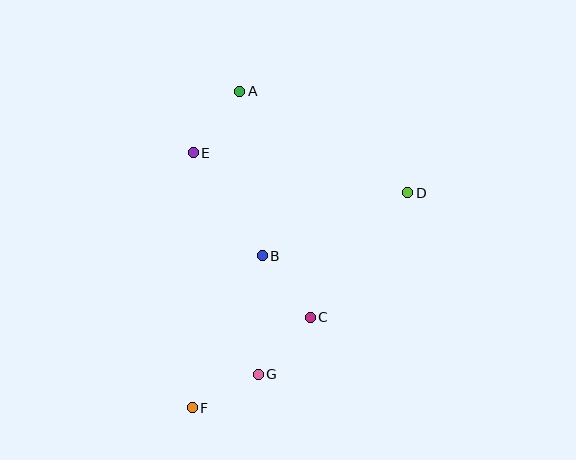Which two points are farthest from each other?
Points A and F are farthest from each other.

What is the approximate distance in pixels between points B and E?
The distance between B and E is approximately 124 pixels.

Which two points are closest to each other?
Points F and G are closest to each other.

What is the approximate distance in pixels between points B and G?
The distance between B and G is approximately 119 pixels.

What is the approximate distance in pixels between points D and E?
The distance between D and E is approximately 218 pixels.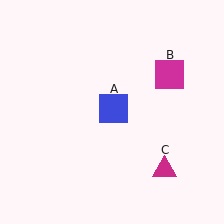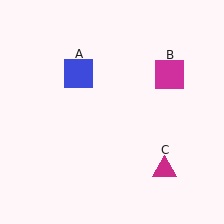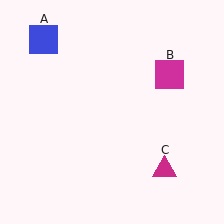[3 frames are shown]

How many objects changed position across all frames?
1 object changed position: blue square (object A).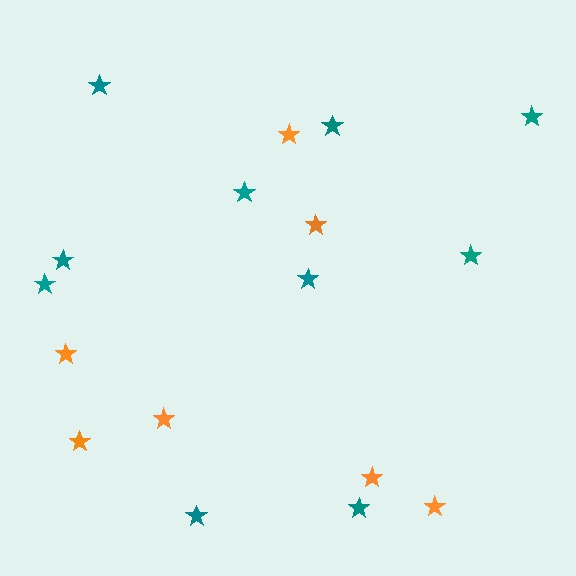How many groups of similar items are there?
There are 2 groups: one group of orange stars (7) and one group of teal stars (10).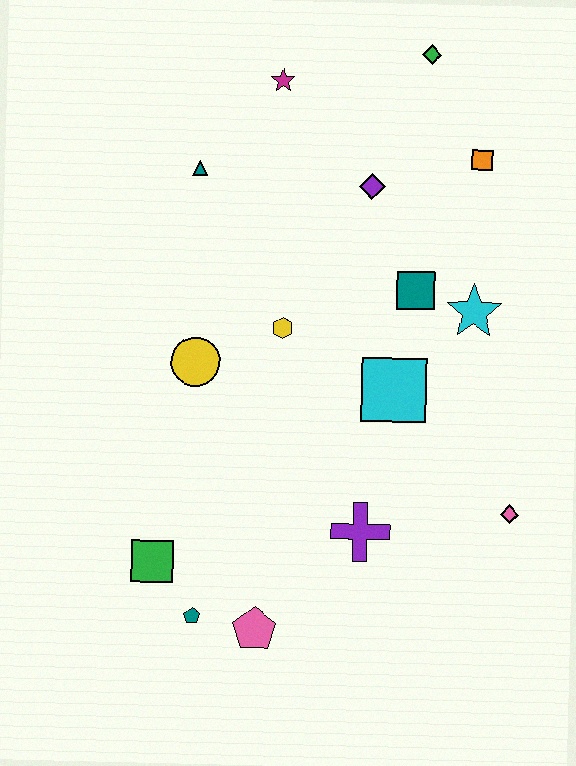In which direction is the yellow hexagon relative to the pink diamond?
The yellow hexagon is to the left of the pink diamond.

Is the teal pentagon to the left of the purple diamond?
Yes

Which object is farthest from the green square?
The green diamond is farthest from the green square.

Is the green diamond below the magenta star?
No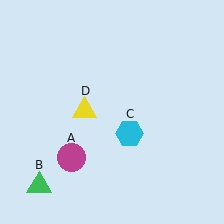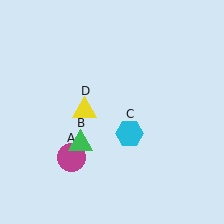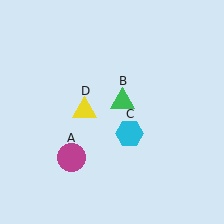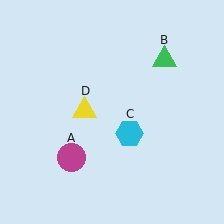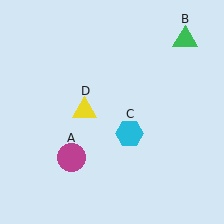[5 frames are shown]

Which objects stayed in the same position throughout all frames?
Magenta circle (object A) and cyan hexagon (object C) and yellow triangle (object D) remained stationary.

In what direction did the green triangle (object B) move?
The green triangle (object B) moved up and to the right.